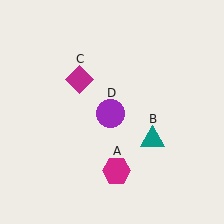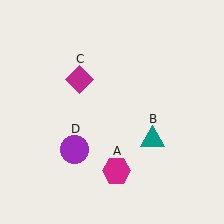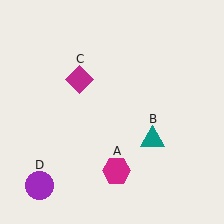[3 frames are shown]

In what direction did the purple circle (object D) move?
The purple circle (object D) moved down and to the left.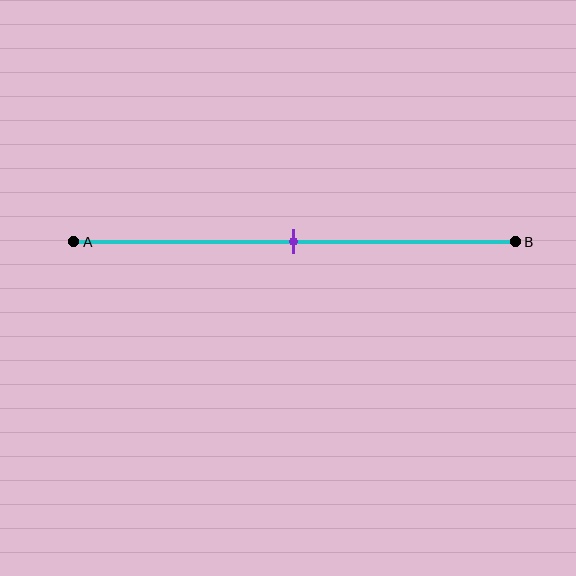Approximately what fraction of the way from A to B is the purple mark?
The purple mark is approximately 50% of the way from A to B.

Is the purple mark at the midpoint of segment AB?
Yes, the mark is approximately at the midpoint.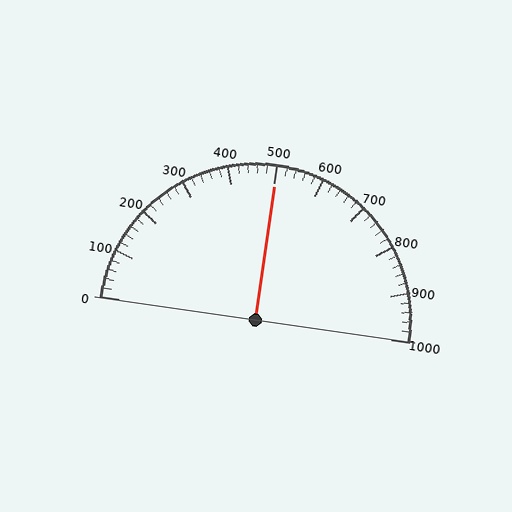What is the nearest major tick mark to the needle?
The nearest major tick mark is 500.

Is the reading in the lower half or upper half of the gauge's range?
The reading is in the upper half of the range (0 to 1000).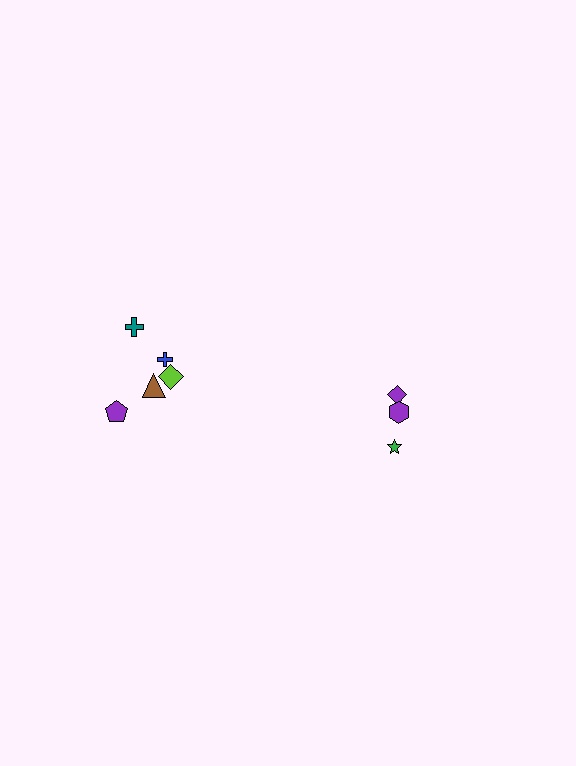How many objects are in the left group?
There are 5 objects.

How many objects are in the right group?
There are 3 objects.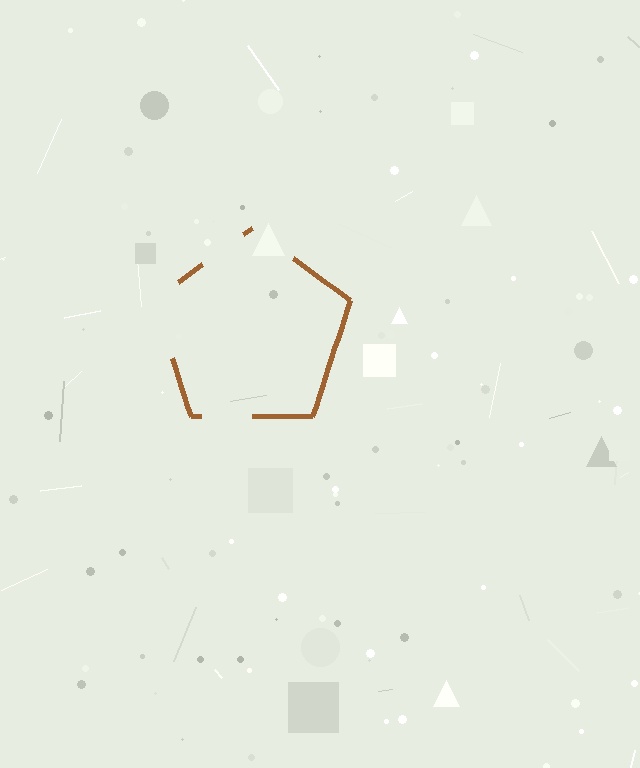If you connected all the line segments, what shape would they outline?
They would outline a pentagon.